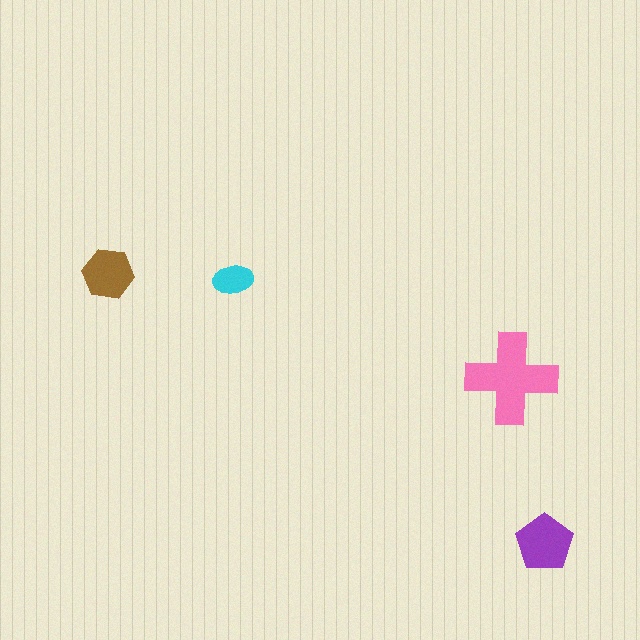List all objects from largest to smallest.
The pink cross, the purple pentagon, the brown hexagon, the cyan ellipse.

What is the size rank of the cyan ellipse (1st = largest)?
4th.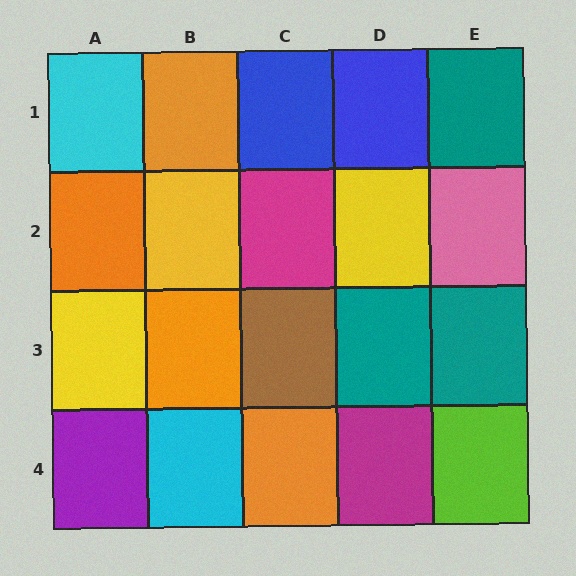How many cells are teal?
3 cells are teal.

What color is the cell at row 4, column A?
Purple.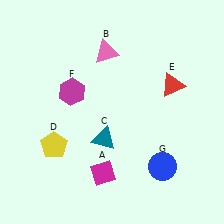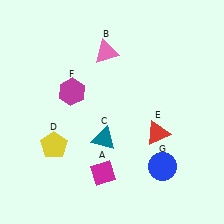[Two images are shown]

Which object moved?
The red triangle (E) moved down.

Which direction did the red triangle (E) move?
The red triangle (E) moved down.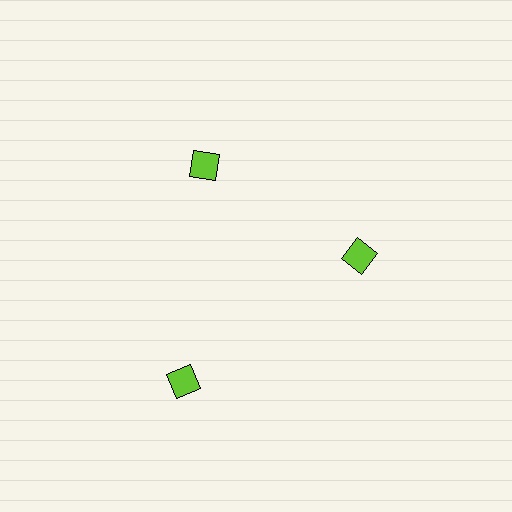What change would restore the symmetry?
The symmetry would be restored by moving it inward, back onto the ring so that all 3 diamonds sit at equal angles and equal distance from the center.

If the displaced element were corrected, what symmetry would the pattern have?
It would have 3-fold rotational symmetry — the pattern would map onto itself every 120 degrees.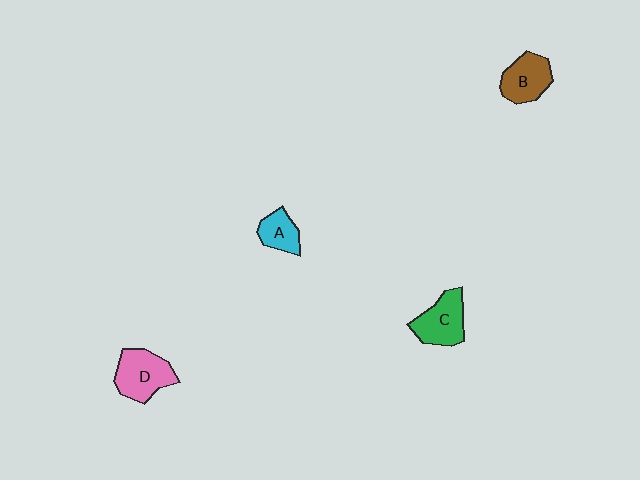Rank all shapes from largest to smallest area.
From largest to smallest: D (pink), C (green), B (brown), A (cyan).